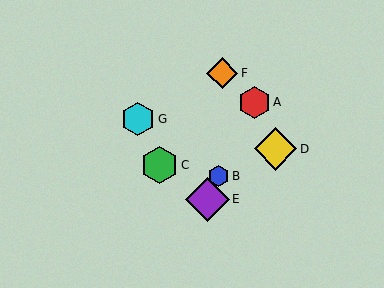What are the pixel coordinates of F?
Object F is at (222, 73).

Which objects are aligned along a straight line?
Objects A, B, E are aligned along a straight line.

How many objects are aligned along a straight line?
3 objects (A, B, E) are aligned along a straight line.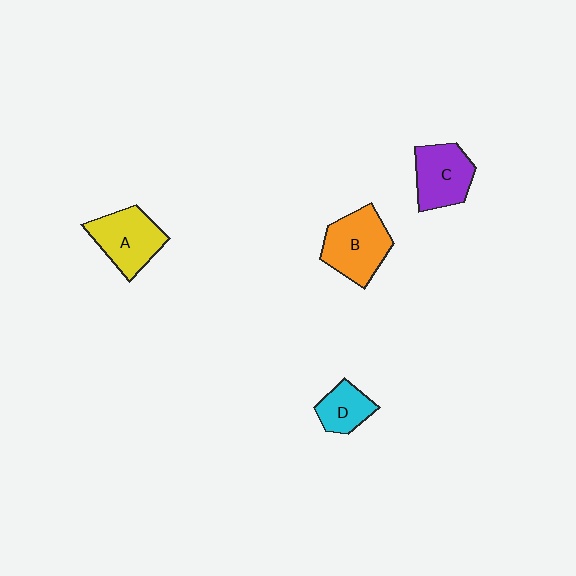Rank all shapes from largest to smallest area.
From largest to smallest: B (orange), A (yellow), C (purple), D (cyan).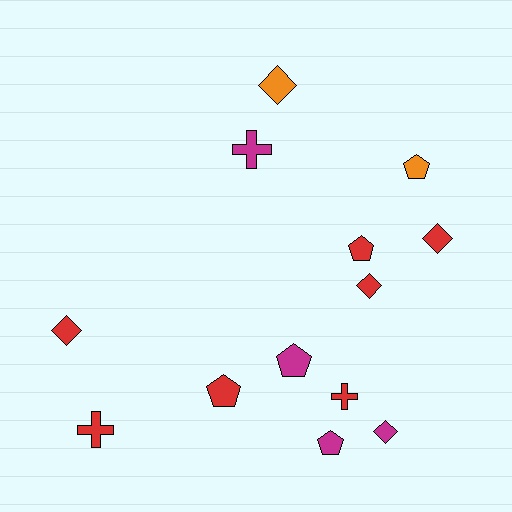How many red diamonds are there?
There are 3 red diamonds.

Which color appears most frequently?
Red, with 7 objects.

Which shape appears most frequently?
Pentagon, with 5 objects.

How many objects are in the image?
There are 13 objects.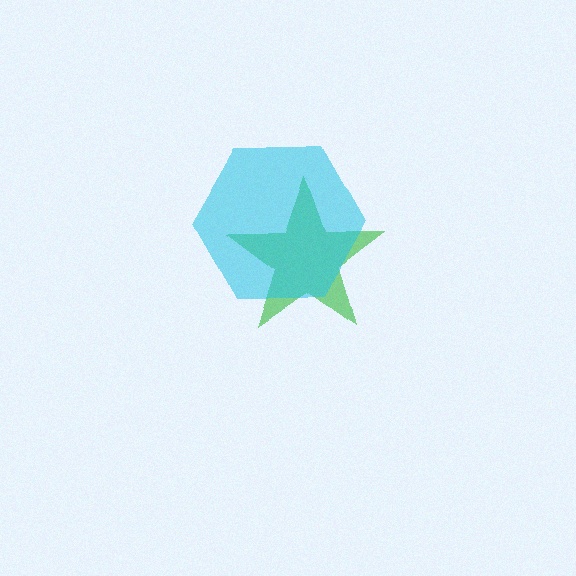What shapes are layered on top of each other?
The layered shapes are: a green star, a cyan hexagon.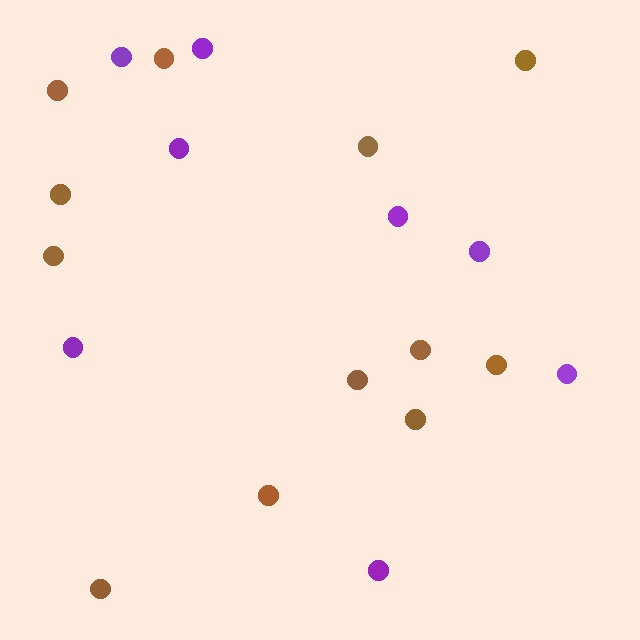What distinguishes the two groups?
There are 2 groups: one group of brown circles (12) and one group of purple circles (8).